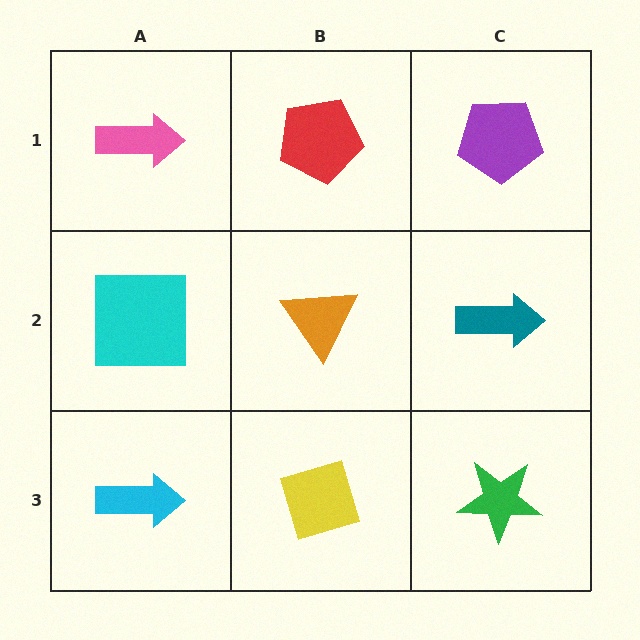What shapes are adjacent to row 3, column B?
An orange triangle (row 2, column B), a cyan arrow (row 3, column A), a green star (row 3, column C).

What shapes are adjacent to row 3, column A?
A cyan square (row 2, column A), a yellow diamond (row 3, column B).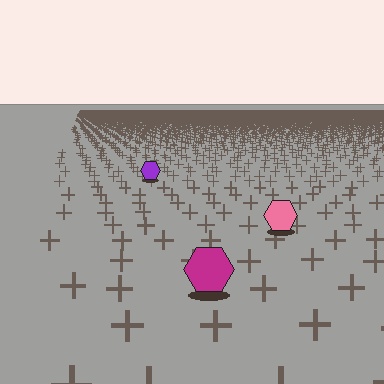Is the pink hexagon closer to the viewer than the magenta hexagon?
No. The magenta hexagon is closer — you can tell from the texture gradient: the ground texture is coarser near it.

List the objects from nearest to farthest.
From nearest to farthest: the magenta hexagon, the pink hexagon, the purple hexagon.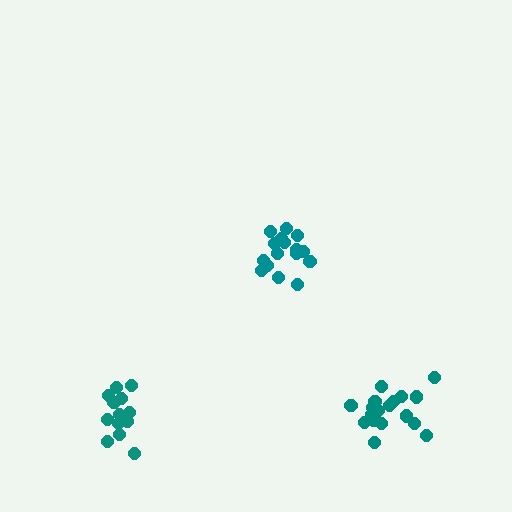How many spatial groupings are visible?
There are 3 spatial groupings.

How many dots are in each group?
Group 1: 16 dots, Group 2: 18 dots, Group 3: 15 dots (49 total).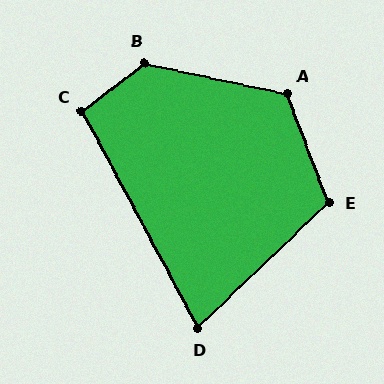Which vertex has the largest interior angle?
B, at approximately 131 degrees.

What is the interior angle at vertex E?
Approximately 113 degrees (obtuse).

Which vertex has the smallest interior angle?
D, at approximately 74 degrees.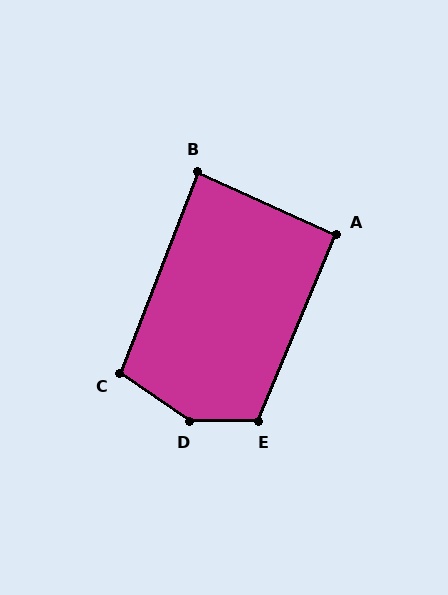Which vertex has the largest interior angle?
D, at approximately 145 degrees.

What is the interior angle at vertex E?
Approximately 112 degrees (obtuse).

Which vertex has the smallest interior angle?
B, at approximately 87 degrees.